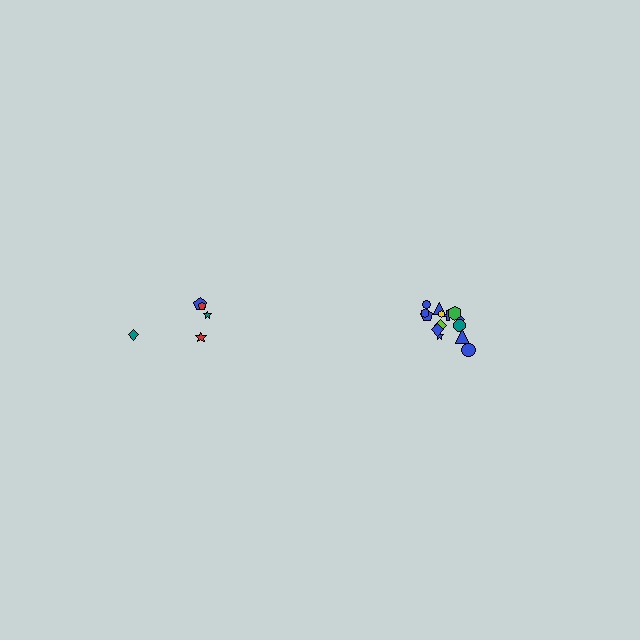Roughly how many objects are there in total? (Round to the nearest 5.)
Roughly 20 objects in total.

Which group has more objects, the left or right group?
The right group.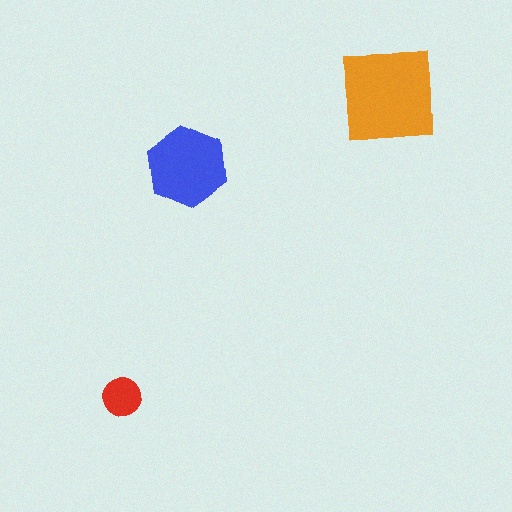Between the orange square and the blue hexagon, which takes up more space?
The orange square.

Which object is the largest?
The orange square.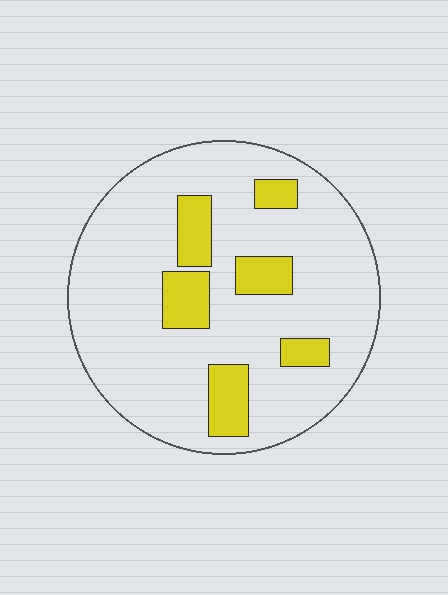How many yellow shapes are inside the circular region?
6.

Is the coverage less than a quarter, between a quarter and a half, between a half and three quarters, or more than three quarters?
Less than a quarter.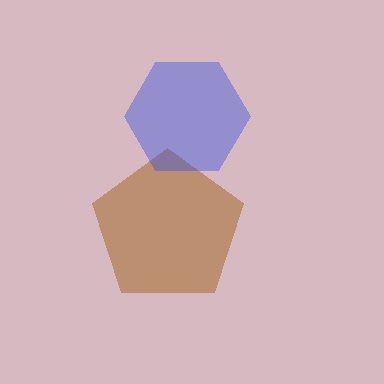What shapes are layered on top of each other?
The layered shapes are: a brown pentagon, a blue hexagon.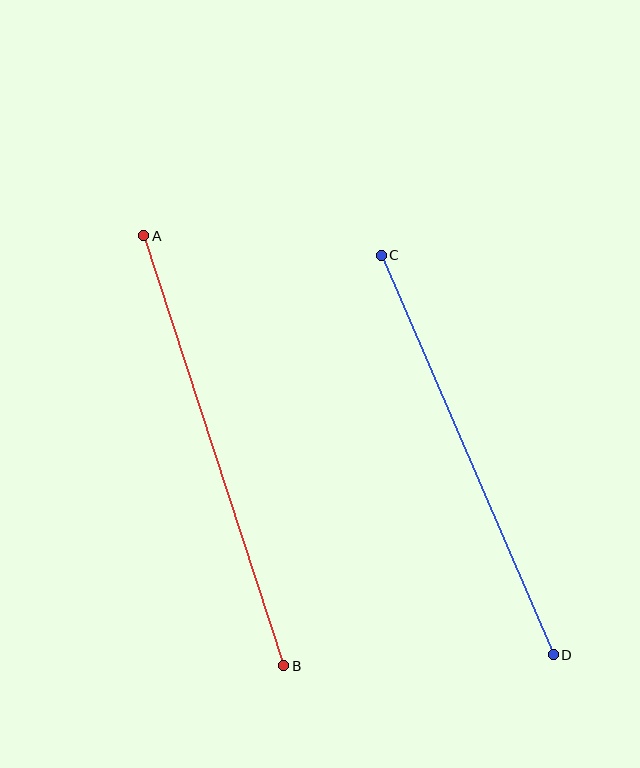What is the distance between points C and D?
The distance is approximately 435 pixels.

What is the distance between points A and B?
The distance is approximately 452 pixels.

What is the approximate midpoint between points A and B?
The midpoint is at approximately (214, 451) pixels.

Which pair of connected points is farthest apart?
Points A and B are farthest apart.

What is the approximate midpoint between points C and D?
The midpoint is at approximately (467, 455) pixels.